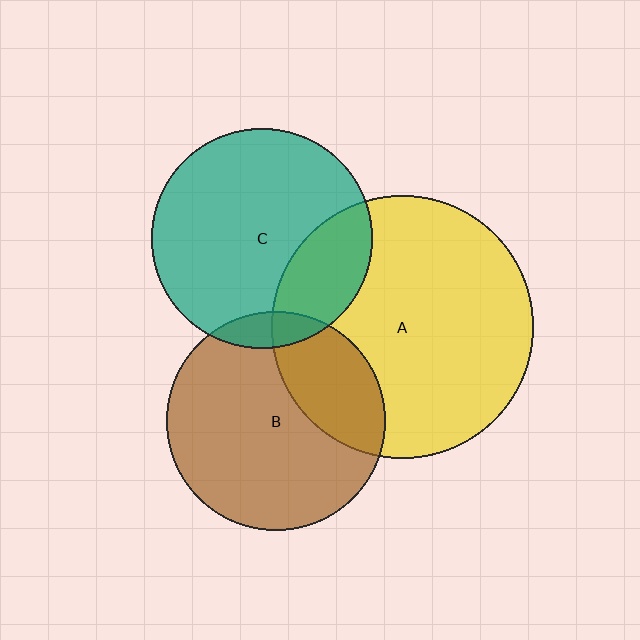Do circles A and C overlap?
Yes.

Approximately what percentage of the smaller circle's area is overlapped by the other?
Approximately 25%.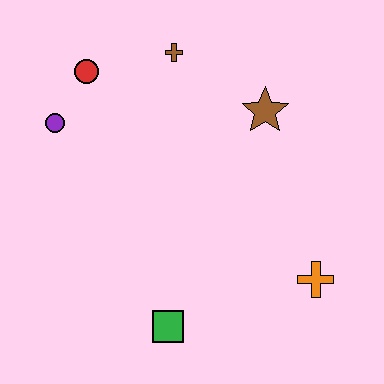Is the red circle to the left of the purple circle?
No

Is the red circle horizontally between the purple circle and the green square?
Yes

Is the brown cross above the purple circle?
Yes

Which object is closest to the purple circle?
The red circle is closest to the purple circle.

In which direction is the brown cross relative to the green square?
The brown cross is above the green square.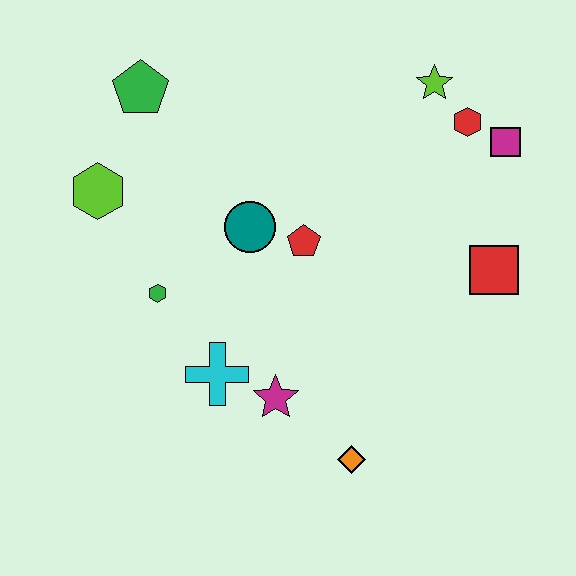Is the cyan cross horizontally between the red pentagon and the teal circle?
No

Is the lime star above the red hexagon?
Yes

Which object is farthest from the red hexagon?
The lime hexagon is farthest from the red hexagon.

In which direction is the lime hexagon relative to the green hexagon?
The lime hexagon is above the green hexagon.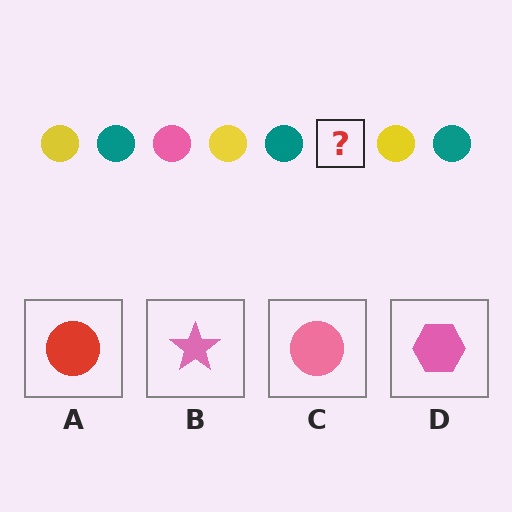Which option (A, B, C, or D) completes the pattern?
C.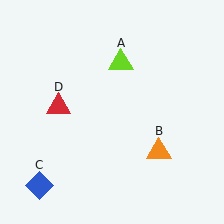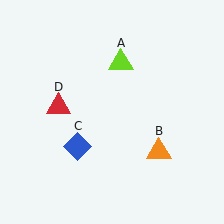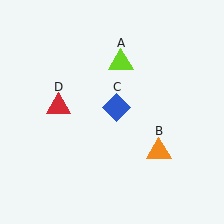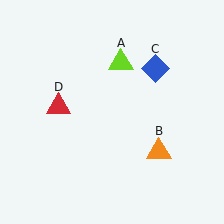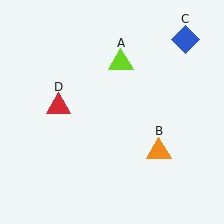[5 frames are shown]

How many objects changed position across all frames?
1 object changed position: blue diamond (object C).